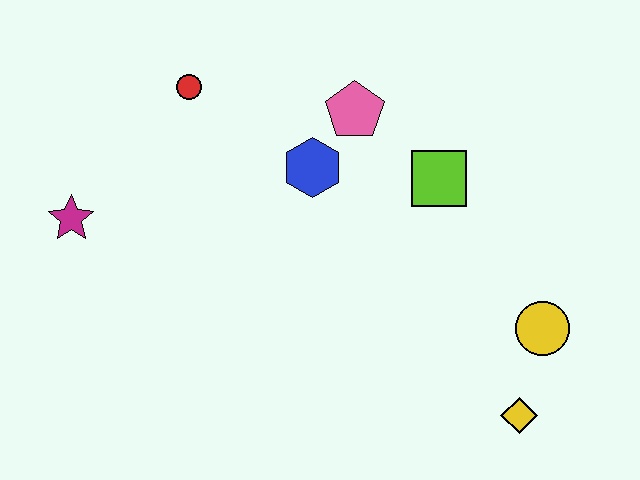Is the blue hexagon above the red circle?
No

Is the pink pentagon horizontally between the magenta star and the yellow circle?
Yes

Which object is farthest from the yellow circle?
The magenta star is farthest from the yellow circle.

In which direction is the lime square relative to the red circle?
The lime square is to the right of the red circle.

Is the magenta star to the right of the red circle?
No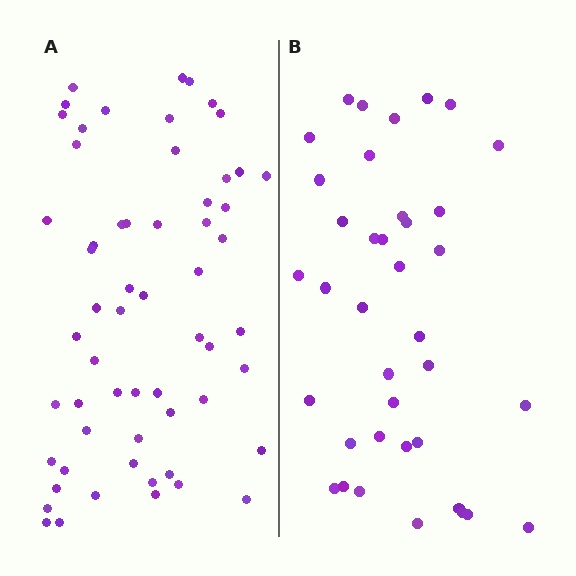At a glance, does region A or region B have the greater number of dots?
Region A (the left region) has more dots.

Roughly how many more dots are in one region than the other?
Region A has approximately 20 more dots than region B.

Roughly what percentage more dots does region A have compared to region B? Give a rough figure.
About 55% more.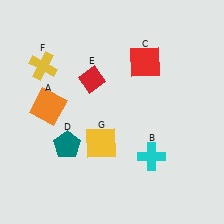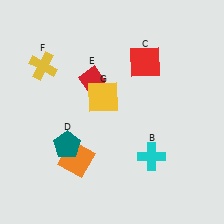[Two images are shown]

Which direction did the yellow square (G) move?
The yellow square (G) moved up.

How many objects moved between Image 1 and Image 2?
2 objects moved between the two images.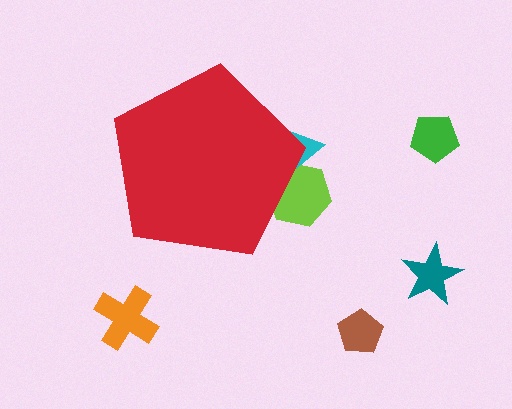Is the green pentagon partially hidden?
No, the green pentagon is fully visible.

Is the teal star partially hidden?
No, the teal star is fully visible.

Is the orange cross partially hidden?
No, the orange cross is fully visible.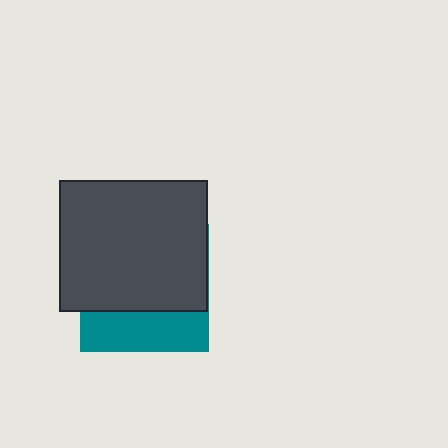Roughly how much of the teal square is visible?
A small part of it is visible (roughly 32%).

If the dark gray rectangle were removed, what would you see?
You would see the complete teal square.